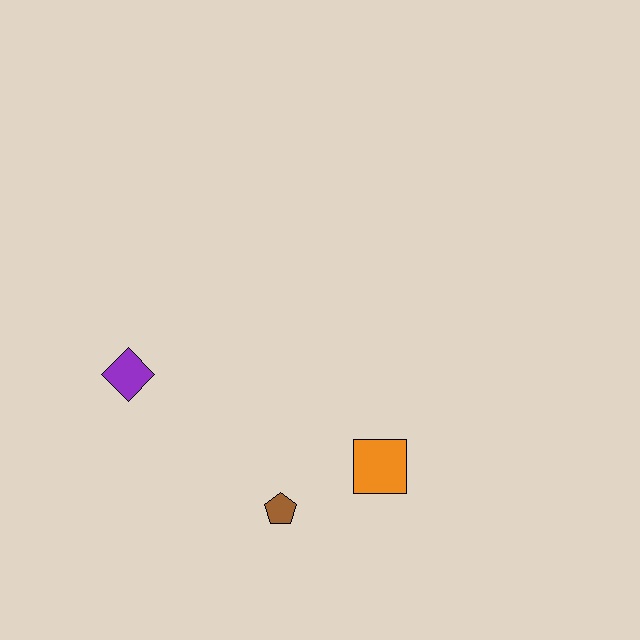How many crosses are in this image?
There are no crosses.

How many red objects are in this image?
There are no red objects.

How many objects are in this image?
There are 3 objects.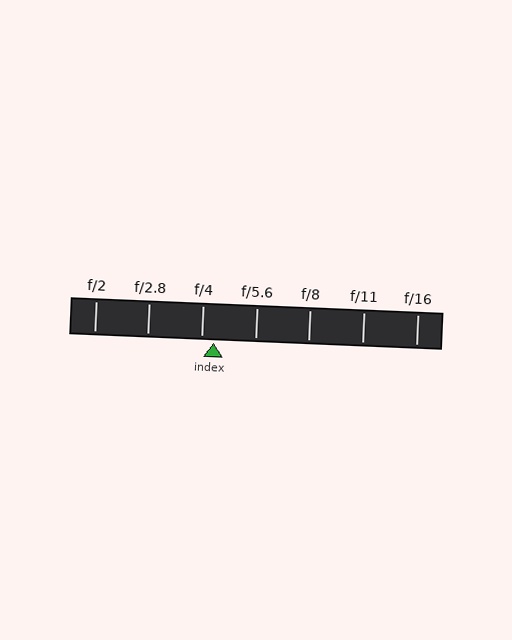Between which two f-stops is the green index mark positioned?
The index mark is between f/4 and f/5.6.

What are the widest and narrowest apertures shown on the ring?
The widest aperture shown is f/2 and the narrowest is f/16.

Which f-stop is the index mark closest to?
The index mark is closest to f/4.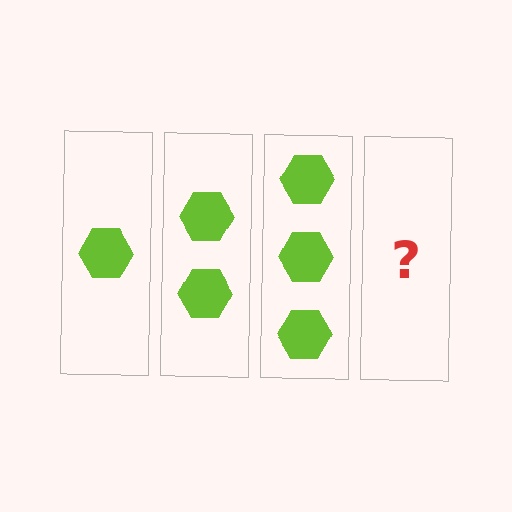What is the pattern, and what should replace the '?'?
The pattern is that each step adds one more hexagon. The '?' should be 4 hexagons.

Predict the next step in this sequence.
The next step is 4 hexagons.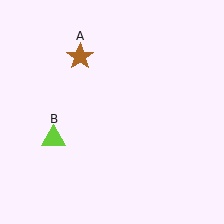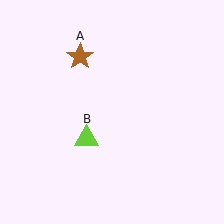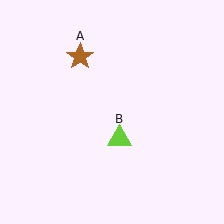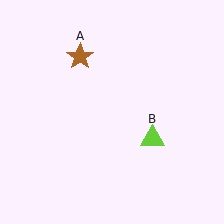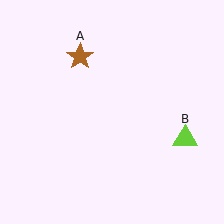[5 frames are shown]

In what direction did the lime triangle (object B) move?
The lime triangle (object B) moved right.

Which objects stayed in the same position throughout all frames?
Brown star (object A) remained stationary.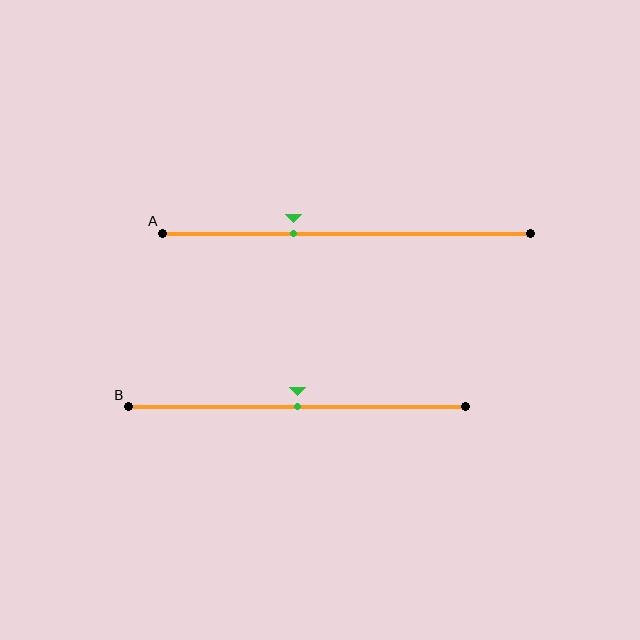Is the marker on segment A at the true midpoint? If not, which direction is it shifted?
No, the marker on segment A is shifted to the left by about 15% of the segment length.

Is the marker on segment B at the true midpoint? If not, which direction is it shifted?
Yes, the marker on segment B is at the true midpoint.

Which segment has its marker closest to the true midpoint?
Segment B has its marker closest to the true midpoint.